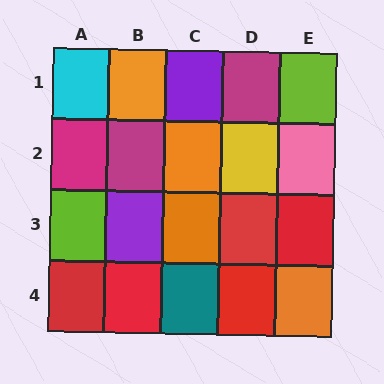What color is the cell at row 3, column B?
Purple.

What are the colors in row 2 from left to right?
Magenta, magenta, orange, yellow, pink.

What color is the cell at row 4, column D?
Red.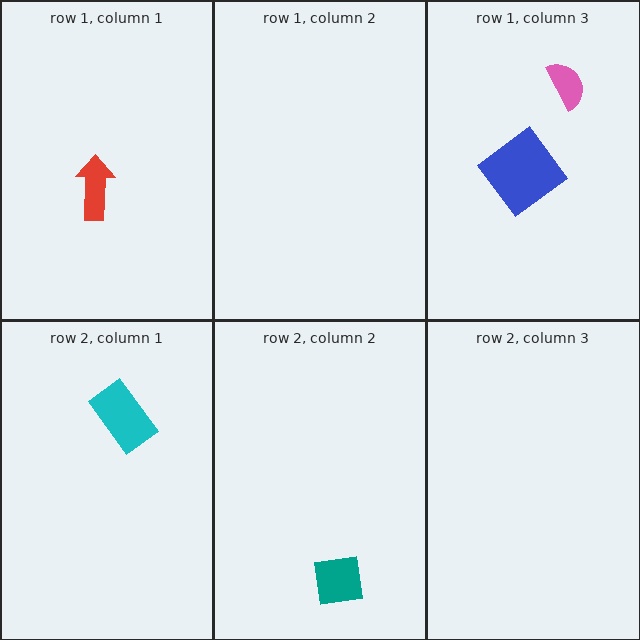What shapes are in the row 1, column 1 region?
The red arrow.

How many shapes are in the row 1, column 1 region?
1.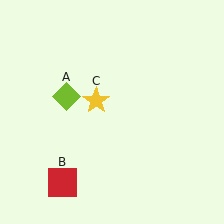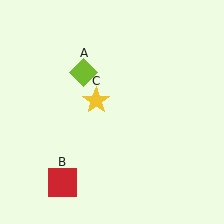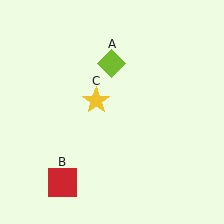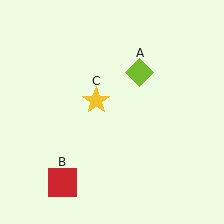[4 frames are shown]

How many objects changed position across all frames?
1 object changed position: lime diamond (object A).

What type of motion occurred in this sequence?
The lime diamond (object A) rotated clockwise around the center of the scene.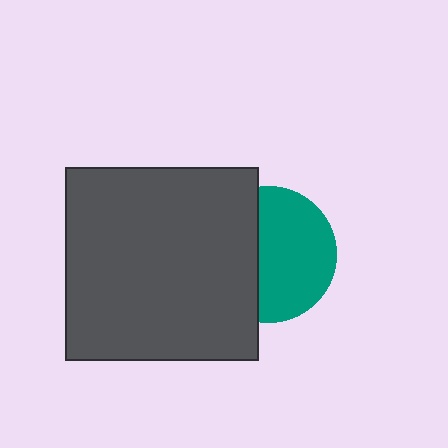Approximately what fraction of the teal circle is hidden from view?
Roughly 42% of the teal circle is hidden behind the dark gray square.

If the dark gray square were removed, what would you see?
You would see the complete teal circle.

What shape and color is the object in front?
The object in front is a dark gray square.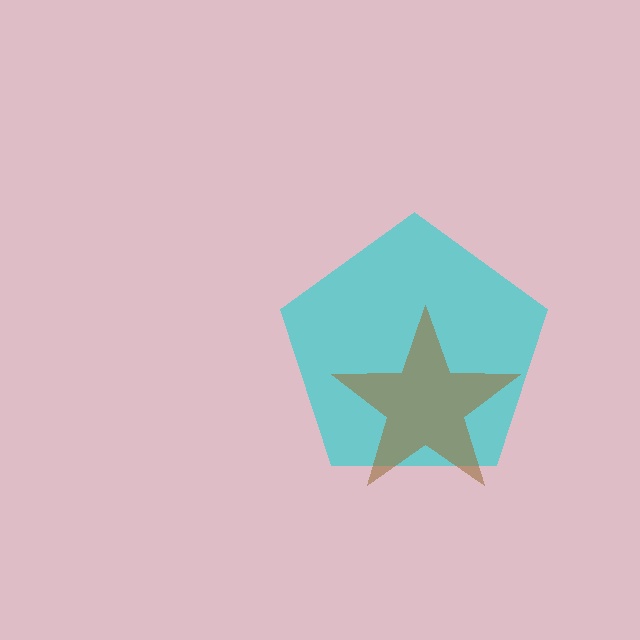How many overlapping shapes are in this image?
There are 2 overlapping shapes in the image.